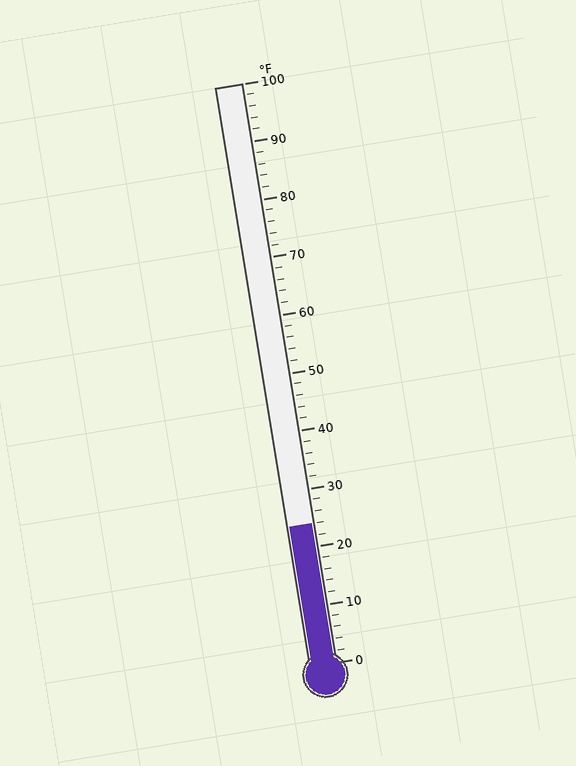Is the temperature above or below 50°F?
The temperature is below 50°F.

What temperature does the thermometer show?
The thermometer shows approximately 24°F.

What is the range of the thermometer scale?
The thermometer scale ranges from 0°F to 100°F.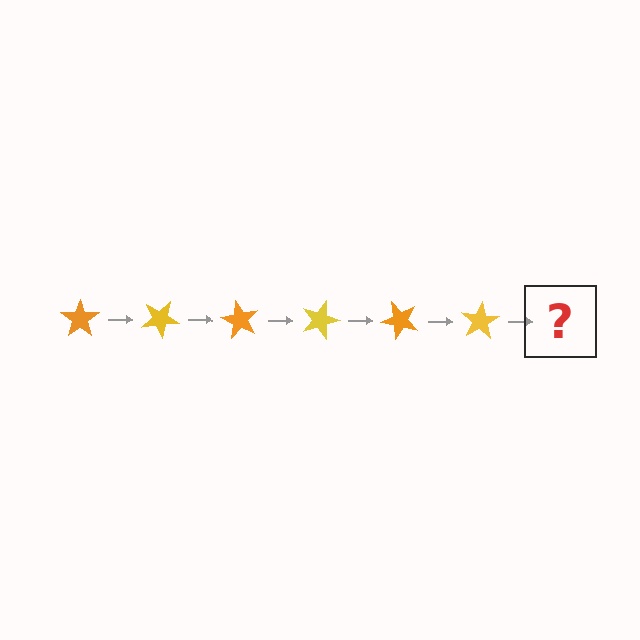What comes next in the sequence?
The next element should be an orange star, rotated 180 degrees from the start.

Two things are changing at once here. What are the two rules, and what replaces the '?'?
The two rules are that it rotates 30 degrees each step and the color cycles through orange and yellow. The '?' should be an orange star, rotated 180 degrees from the start.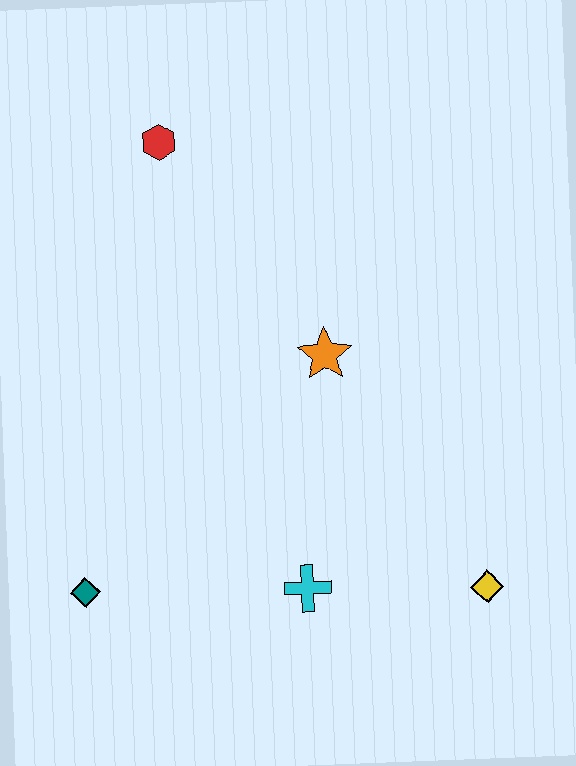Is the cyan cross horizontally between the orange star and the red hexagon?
Yes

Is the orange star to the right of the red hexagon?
Yes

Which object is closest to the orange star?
The cyan cross is closest to the orange star.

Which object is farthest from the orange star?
The teal diamond is farthest from the orange star.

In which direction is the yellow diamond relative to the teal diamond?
The yellow diamond is to the right of the teal diamond.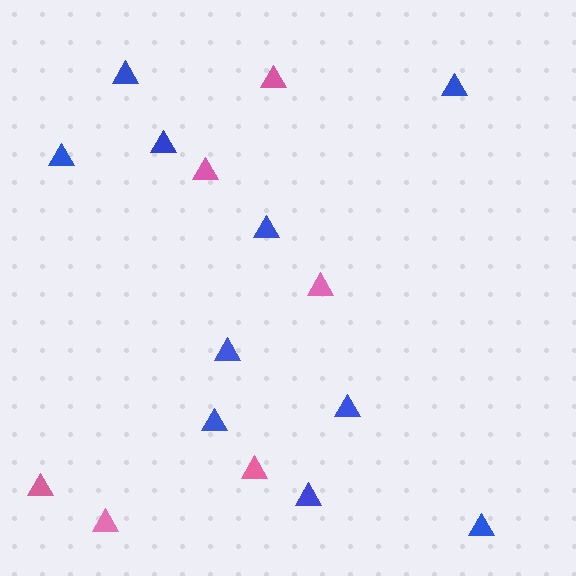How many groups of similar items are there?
There are 2 groups: one group of pink triangles (6) and one group of blue triangles (10).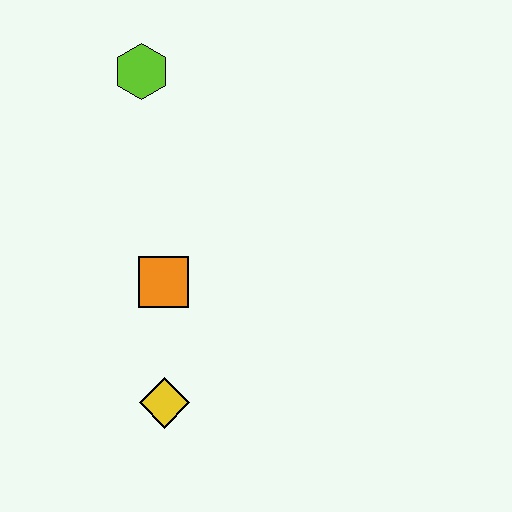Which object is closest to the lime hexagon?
The orange square is closest to the lime hexagon.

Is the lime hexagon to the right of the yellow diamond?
No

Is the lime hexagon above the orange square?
Yes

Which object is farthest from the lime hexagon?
The yellow diamond is farthest from the lime hexagon.